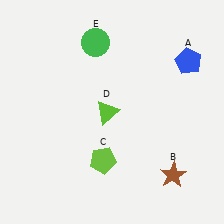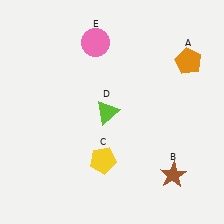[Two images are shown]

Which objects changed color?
A changed from blue to orange. C changed from lime to yellow. E changed from green to pink.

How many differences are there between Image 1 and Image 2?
There are 3 differences between the two images.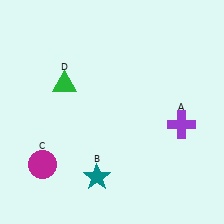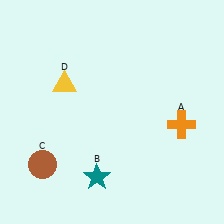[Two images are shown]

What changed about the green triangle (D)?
In Image 1, D is green. In Image 2, it changed to yellow.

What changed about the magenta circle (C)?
In Image 1, C is magenta. In Image 2, it changed to brown.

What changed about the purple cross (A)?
In Image 1, A is purple. In Image 2, it changed to orange.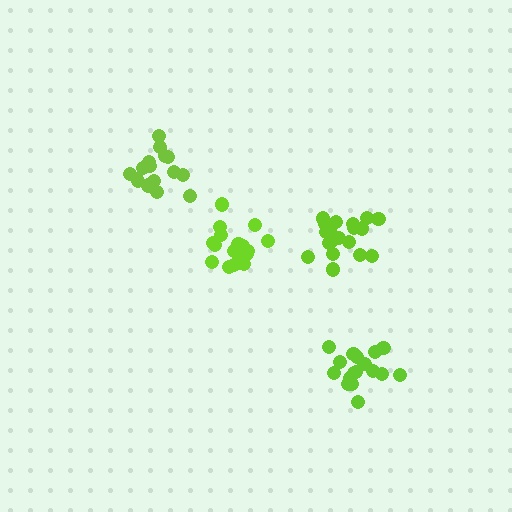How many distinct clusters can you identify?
There are 4 distinct clusters.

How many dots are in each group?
Group 1: 19 dots, Group 2: 16 dots, Group 3: 19 dots, Group 4: 19 dots (73 total).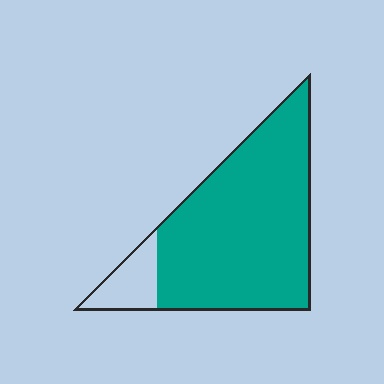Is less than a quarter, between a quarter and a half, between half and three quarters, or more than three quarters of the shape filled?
More than three quarters.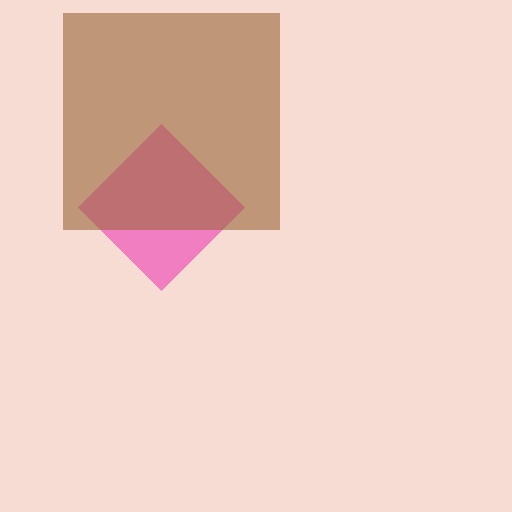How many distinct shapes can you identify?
There are 2 distinct shapes: a pink diamond, a brown square.